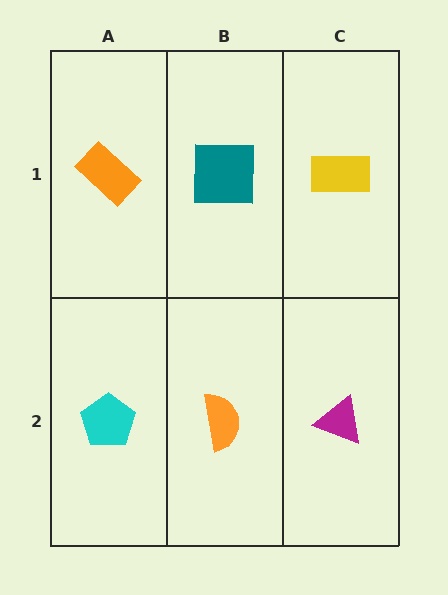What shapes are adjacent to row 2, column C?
A yellow rectangle (row 1, column C), an orange semicircle (row 2, column B).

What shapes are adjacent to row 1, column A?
A cyan pentagon (row 2, column A), a teal square (row 1, column B).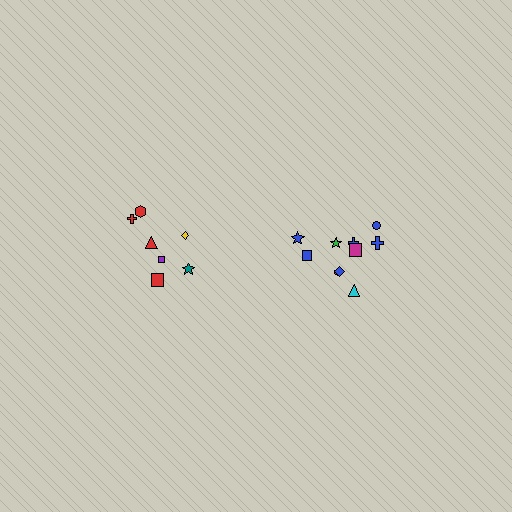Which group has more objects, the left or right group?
The right group.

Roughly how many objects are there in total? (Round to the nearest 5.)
Roughly 15 objects in total.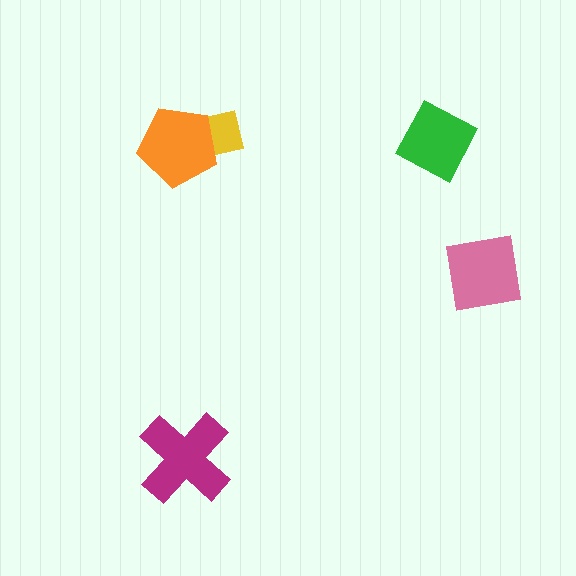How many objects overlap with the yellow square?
1 object overlaps with the yellow square.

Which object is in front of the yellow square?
The orange pentagon is in front of the yellow square.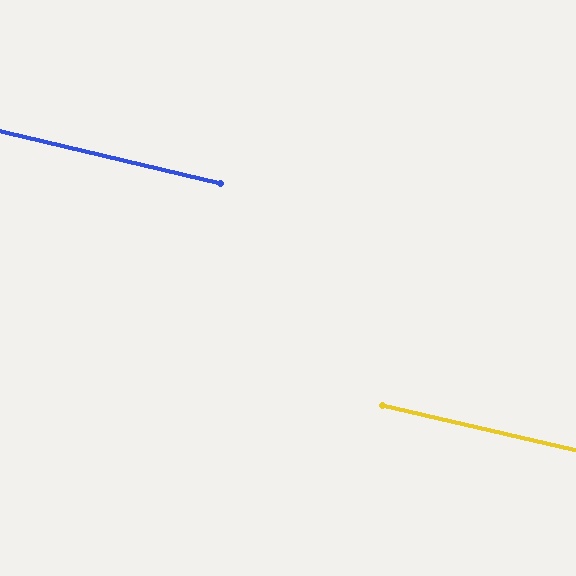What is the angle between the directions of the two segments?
Approximately 0 degrees.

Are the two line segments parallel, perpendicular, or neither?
Parallel — their directions differ by only 0.3°.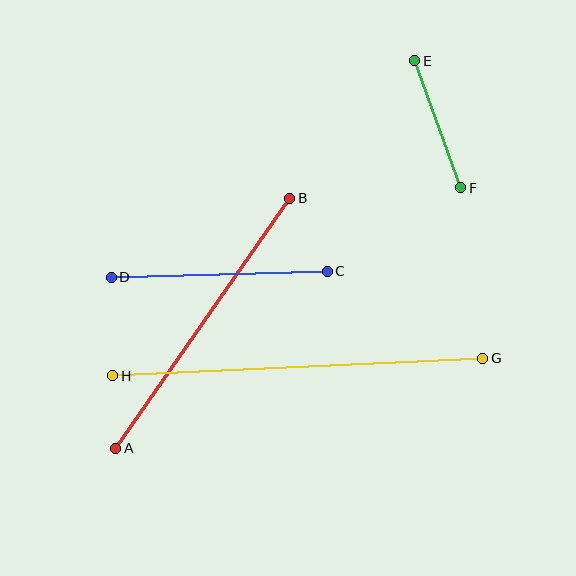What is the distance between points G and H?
The distance is approximately 370 pixels.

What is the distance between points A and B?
The distance is approximately 305 pixels.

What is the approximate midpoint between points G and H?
The midpoint is at approximately (298, 367) pixels.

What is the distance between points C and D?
The distance is approximately 216 pixels.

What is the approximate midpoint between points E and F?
The midpoint is at approximately (438, 124) pixels.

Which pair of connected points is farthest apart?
Points G and H are farthest apart.